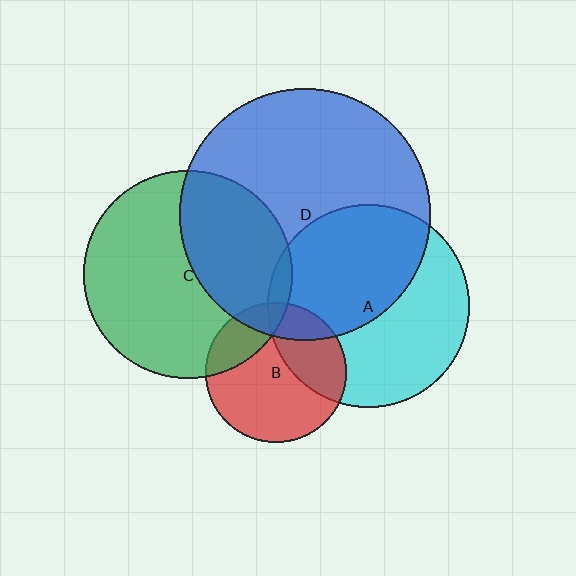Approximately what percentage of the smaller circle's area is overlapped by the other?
Approximately 40%.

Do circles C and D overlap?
Yes.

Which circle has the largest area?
Circle D (blue).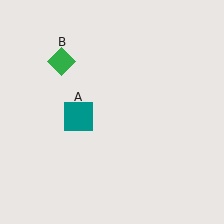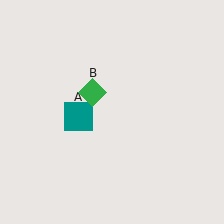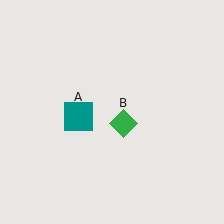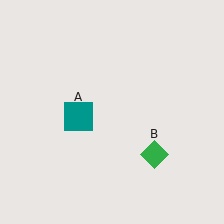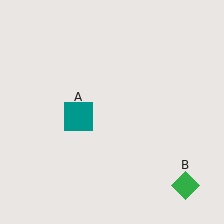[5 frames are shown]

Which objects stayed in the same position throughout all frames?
Teal square (object A) remained stationary.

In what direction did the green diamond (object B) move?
The green diamond (object B) moved down and to the right.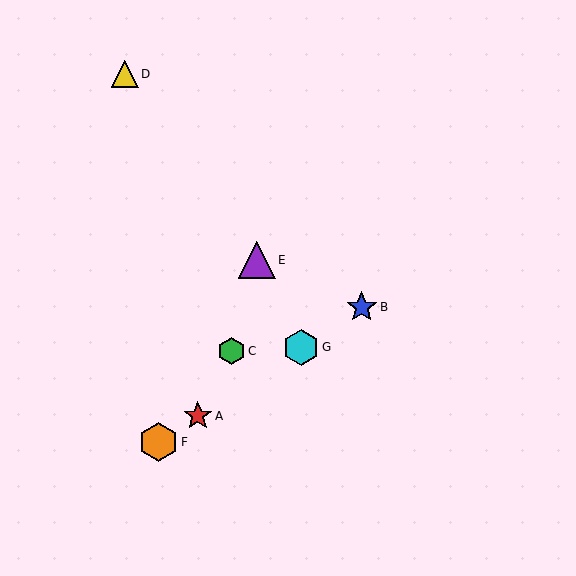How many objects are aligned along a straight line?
4 objects (A, B, F, G) are aligned along a straight line.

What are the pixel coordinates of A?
Object A is at (198, 416).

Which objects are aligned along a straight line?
Objects A, B, F, G are aligned along a straight line.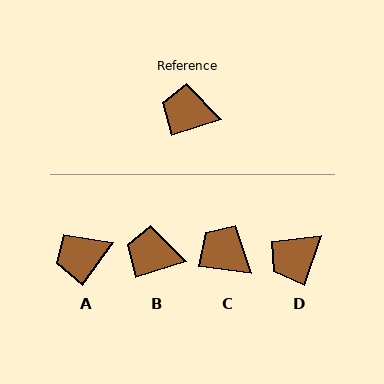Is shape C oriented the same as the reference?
No, it is off by about 26 degrees.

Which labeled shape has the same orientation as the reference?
B.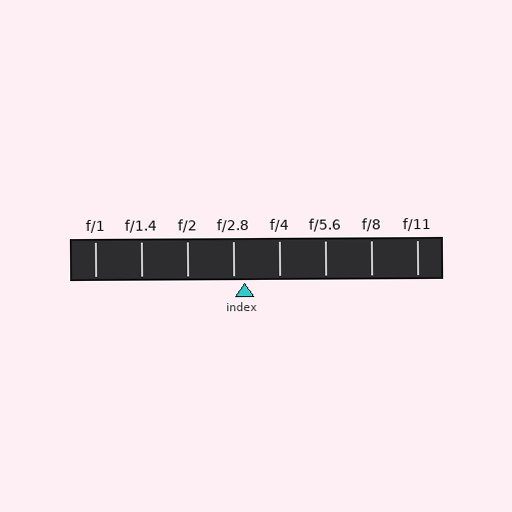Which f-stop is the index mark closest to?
The index mark is closest to f/2.8.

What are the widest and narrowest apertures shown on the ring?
The widest aperture shown is f/1 and the narrowest is f/11.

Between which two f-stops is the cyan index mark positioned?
The index mark is between f/2.8 and f/4.